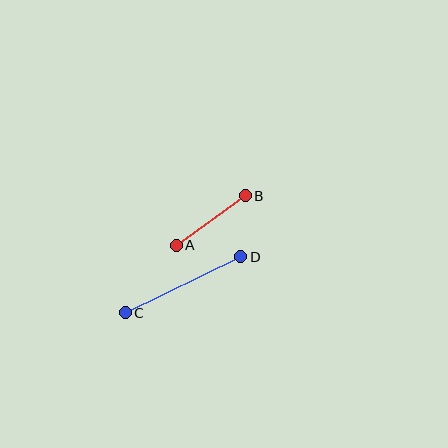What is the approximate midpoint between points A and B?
The midpoint is at approximately (211, 221) pixels.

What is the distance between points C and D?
The distance is approximately 129 pixels.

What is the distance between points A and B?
The distance is approximately 85 pixels.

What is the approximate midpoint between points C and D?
The midpoint is at approximately (183, 285) pixels.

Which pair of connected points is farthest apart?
Points C and D are farthest apart.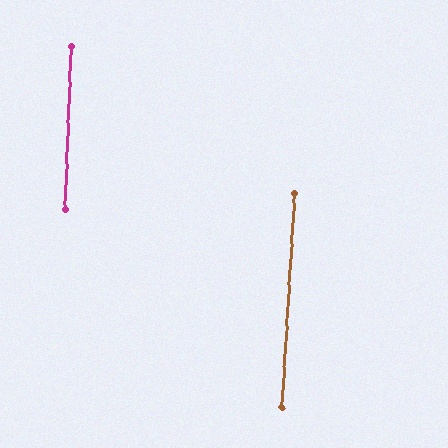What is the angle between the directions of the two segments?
Approximately 1 degree.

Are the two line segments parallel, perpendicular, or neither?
Parallel — their directions differ by only 1.3°.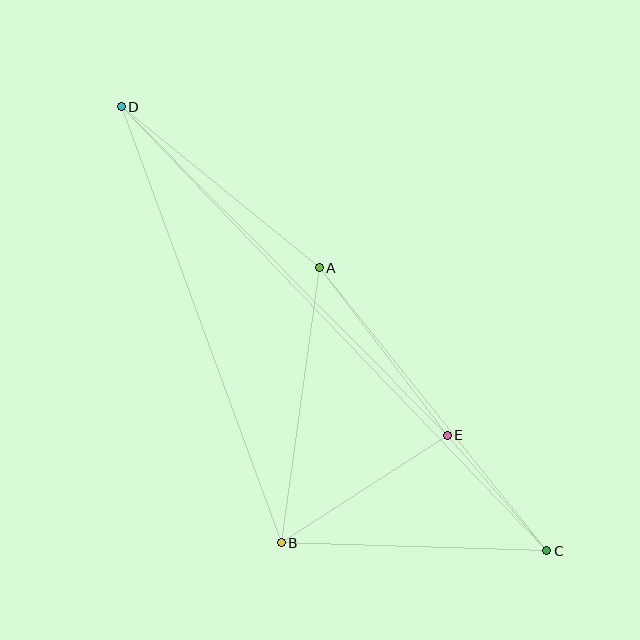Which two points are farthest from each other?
Points C and D are farthest from each other.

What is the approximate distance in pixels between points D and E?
The distance between D and E is approximately 463 pixels.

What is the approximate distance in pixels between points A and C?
The distance between A and C is approximately 363 pixels.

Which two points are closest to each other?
Points C and E are closest to each other.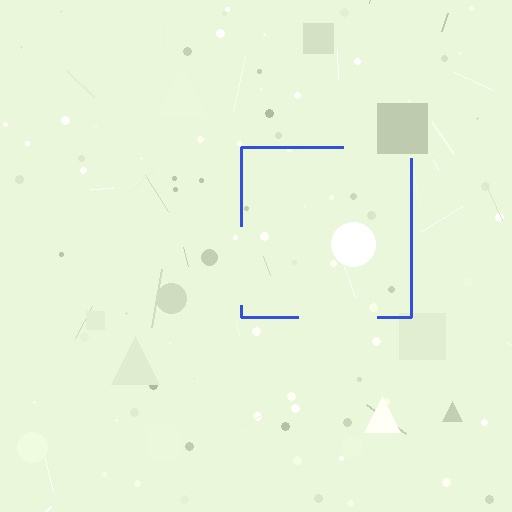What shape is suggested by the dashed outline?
The dashed outline suggests a square.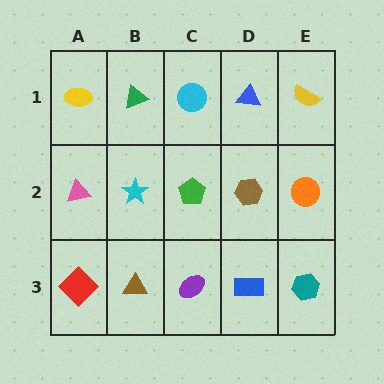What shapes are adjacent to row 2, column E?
A yellow semicircle (row 1, column E), a teal hexagon (row 3, column E), a brown hexagon (row 2, column D).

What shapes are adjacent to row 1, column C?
A green pentagon (row 2, column C), a green triangle (row 1, column B), a blue triangle (row 1, column D).